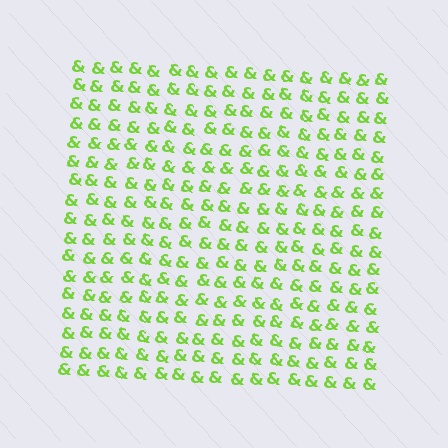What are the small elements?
The small elements are ampersands.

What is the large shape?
The large shape is a square.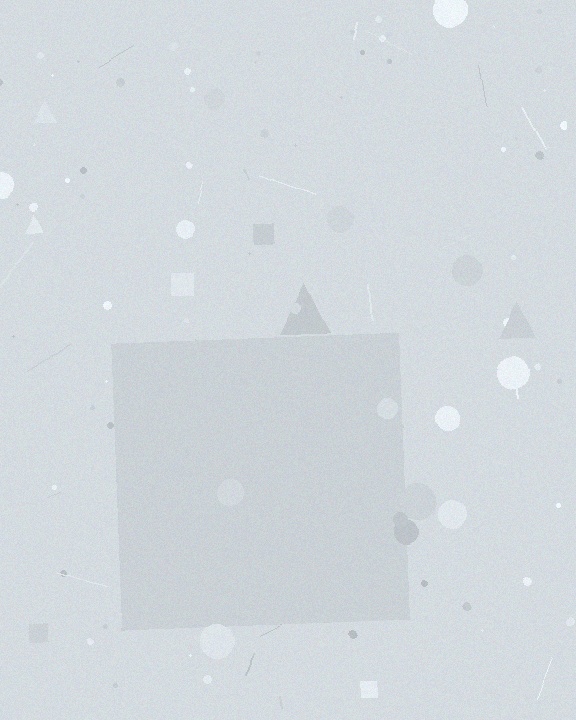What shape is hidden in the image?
A square is hidden in the image.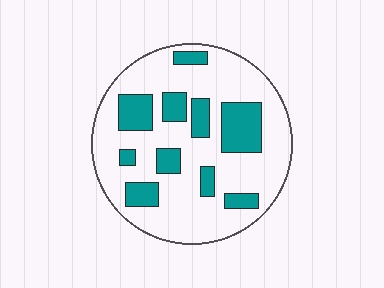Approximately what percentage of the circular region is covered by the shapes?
Approximately 25%.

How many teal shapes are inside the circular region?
10.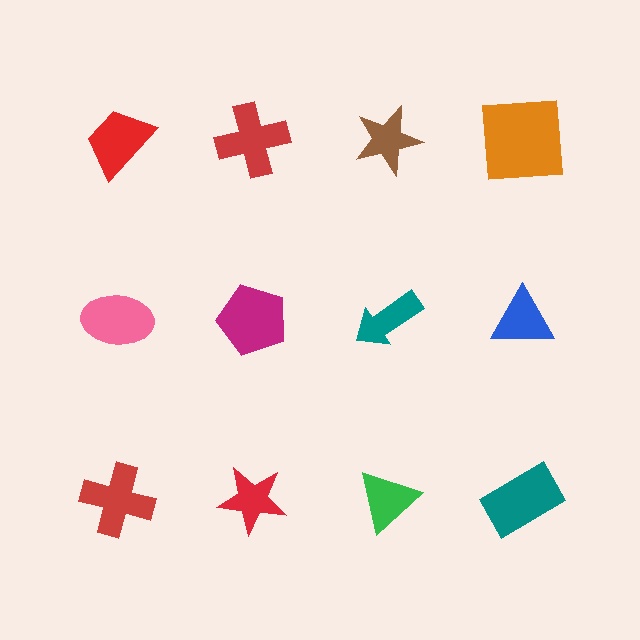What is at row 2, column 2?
A magenta pentagon.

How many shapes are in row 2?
4 shapes.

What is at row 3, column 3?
A green triangle.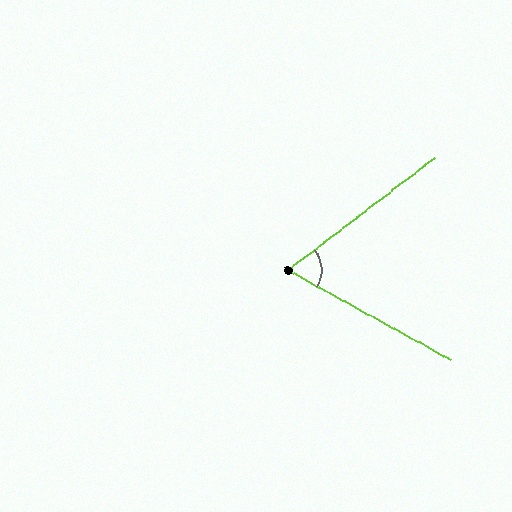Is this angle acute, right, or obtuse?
It is acute.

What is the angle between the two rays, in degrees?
Approximately 66 degrees.